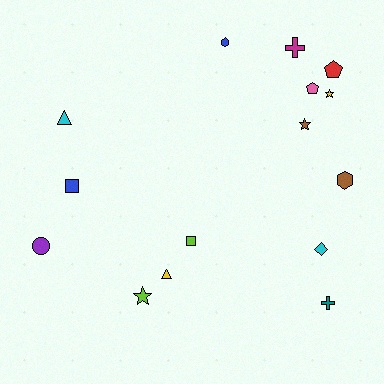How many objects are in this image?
There are 15 objects.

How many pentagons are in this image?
There are 2 pentagons.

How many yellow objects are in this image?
There are 2 yellow objects.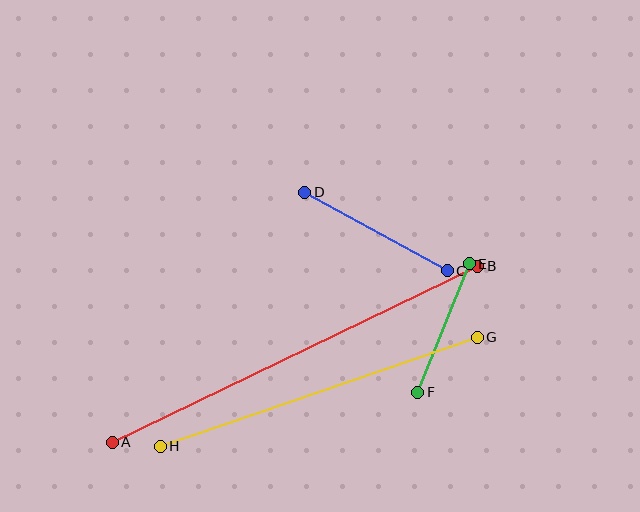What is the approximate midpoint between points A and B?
The midpoint is at approximately (295, 354) pixels.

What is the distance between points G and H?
The distance is approximately 335 pixels.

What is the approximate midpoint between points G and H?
The midpoint is at approximately (319, 392) pixels.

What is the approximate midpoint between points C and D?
The midpoint is at approximately (376, 232) pixels.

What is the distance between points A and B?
The distance is approximately 406 pixels.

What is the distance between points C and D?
The distance is approximately 162 pixels.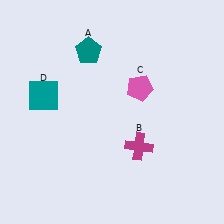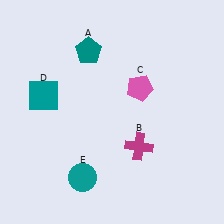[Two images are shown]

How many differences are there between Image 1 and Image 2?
There is 1 difference between the two images.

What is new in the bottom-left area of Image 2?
A teal circle (E) was added in the bottom-left area of Image 2.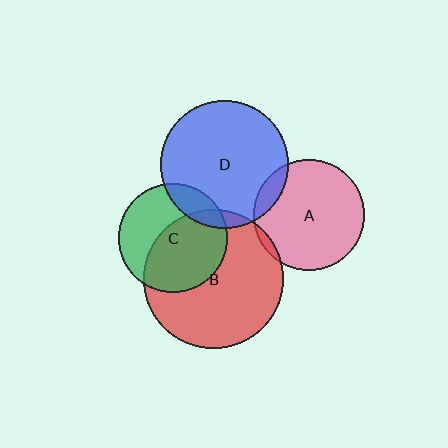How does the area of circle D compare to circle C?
Approximately 1.4 times.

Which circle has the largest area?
Circle B (red).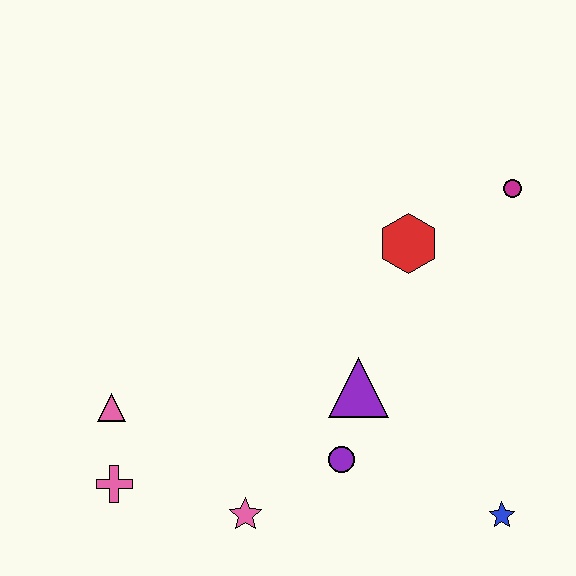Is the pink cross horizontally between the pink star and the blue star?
No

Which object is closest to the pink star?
The purple circle is closest to the pink star.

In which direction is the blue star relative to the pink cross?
The blue star is to the right of the pink cross.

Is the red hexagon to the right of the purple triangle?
Yes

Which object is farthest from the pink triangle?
The magenta circle is farthest from the pink triangle.